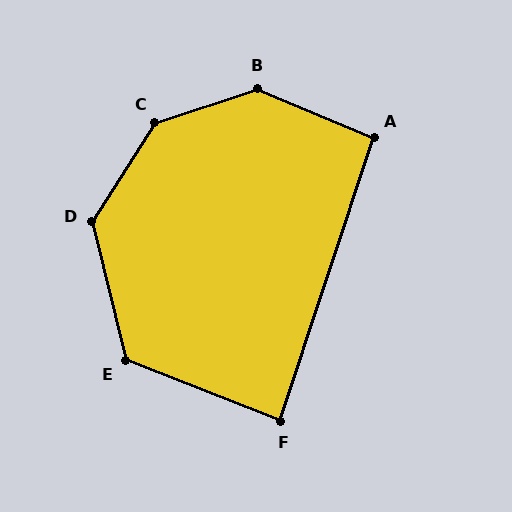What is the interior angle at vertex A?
Approximately 94 degrees (approximately right).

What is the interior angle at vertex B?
Approximately 139 degrees (obtuse).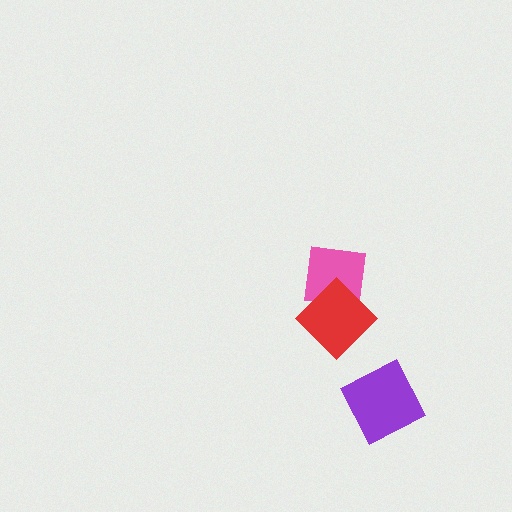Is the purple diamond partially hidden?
No, no other shape covers it.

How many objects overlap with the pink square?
1 object overlaps with the pink square.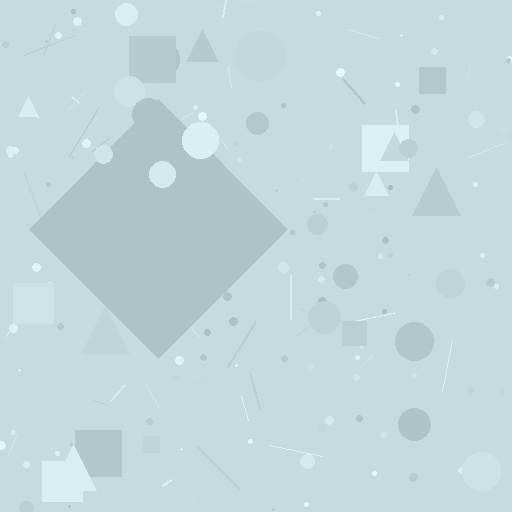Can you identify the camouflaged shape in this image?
The camouflaged shape is a diamond.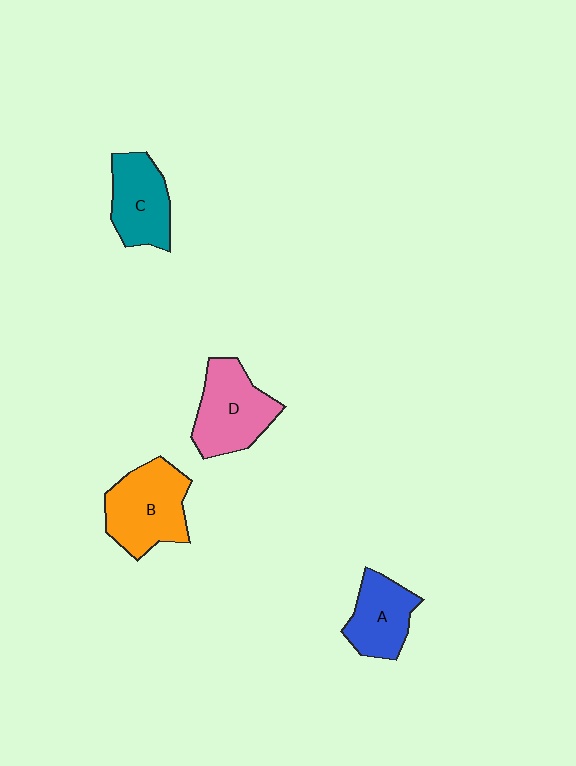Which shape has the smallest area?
Shape A (blue).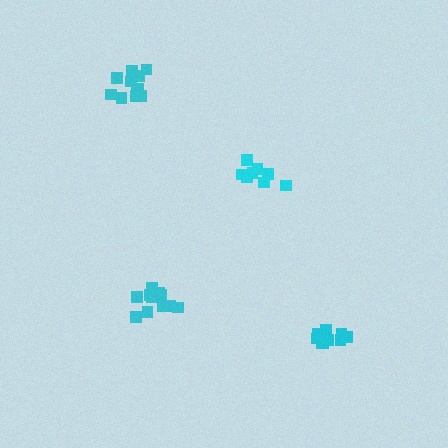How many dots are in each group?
Group 1: 14 dots, Group 2: 8 dots, Group 3: 11 dots, Group 4: 12 dots (45 total).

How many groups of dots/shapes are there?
There are 4 groups.